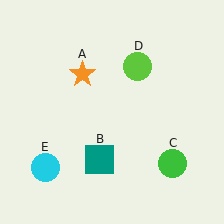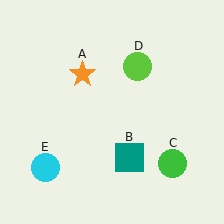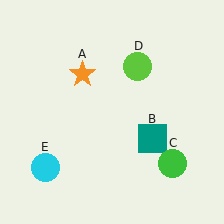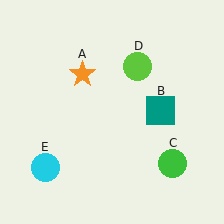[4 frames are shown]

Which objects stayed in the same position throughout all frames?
Orange star (object A) and green circle (object C) and lime circle (object D) and cyan circle (object E) remained stationary.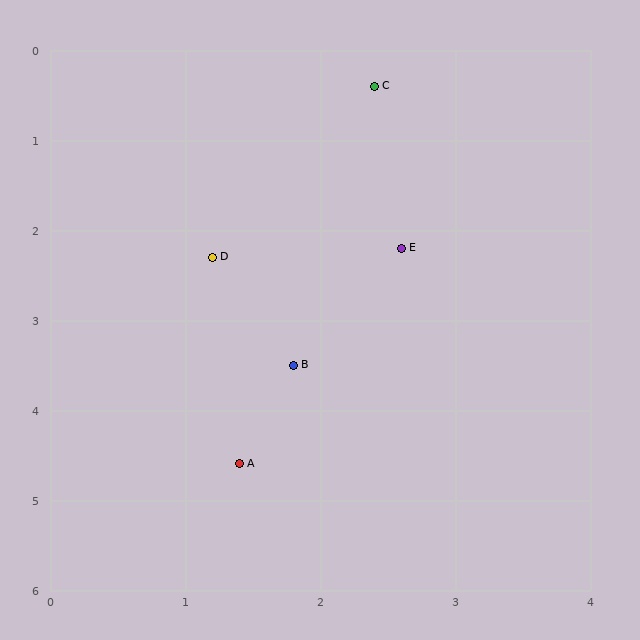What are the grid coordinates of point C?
Point C is at approximately (2.4, 0.4).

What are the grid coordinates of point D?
Point D is at approximately (1.2, 2.3).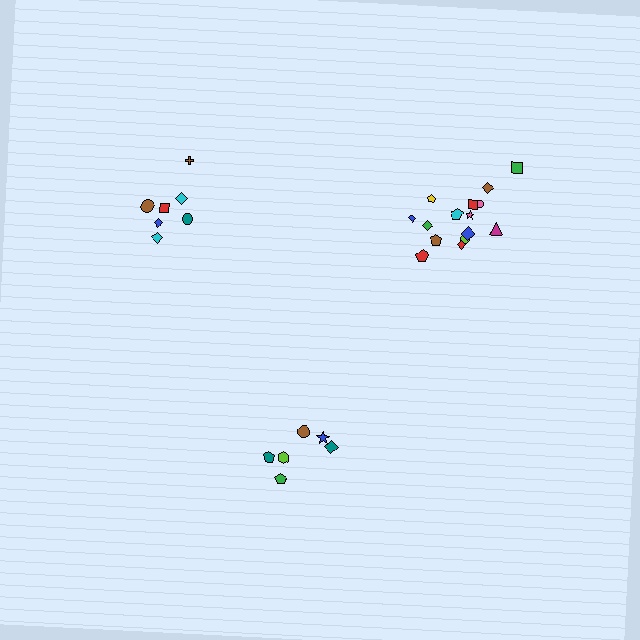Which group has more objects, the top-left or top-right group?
The top-right group.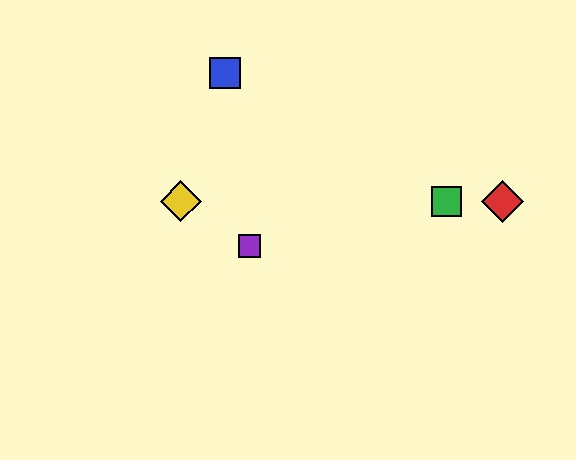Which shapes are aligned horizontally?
The red diamond, the green square, the yellow diamond are aligned horizontally.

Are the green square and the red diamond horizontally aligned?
Yes, both are at y≈201.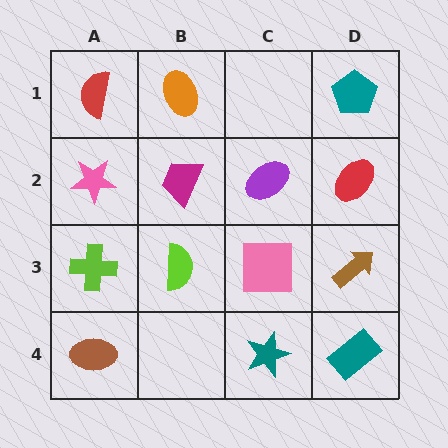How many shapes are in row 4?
3 shapes.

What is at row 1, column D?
A teal pentagon.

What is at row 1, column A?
A red semicircle.